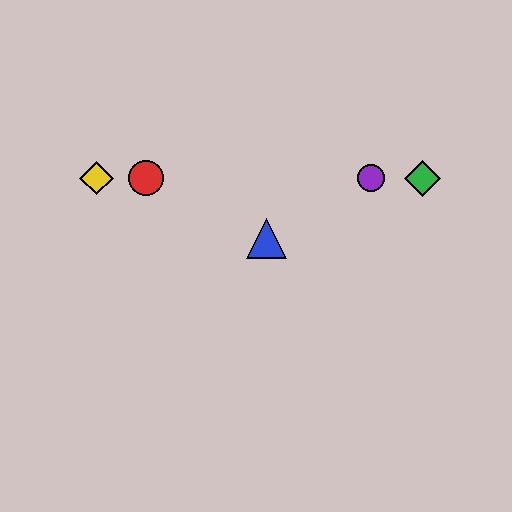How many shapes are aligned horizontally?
4 shapes (the red circle, the green diamond, the yellow diamond, the purple circle) are aligned horizontally.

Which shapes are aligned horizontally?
The red circle, the green diamond, the yellow diamond, the purple circle are aligned horizontally.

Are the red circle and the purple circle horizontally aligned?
Yes, both are at y≈178.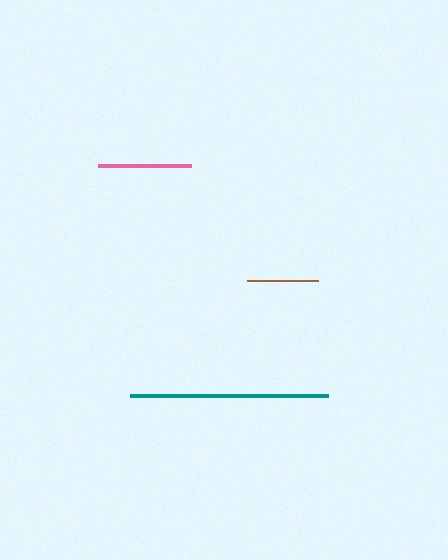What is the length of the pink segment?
The pink segment is approximately 93 pixels long.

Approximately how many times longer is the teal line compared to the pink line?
The teal line is approximately 2.1 times the length of the pink line.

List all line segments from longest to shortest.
From longest to shortest: teal, pink, brown.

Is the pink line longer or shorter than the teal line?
The teal line is longer than the pink line.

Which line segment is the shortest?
The brown line is the shortest at approximately 71 pixels.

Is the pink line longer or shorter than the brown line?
The pink line is longer than the brown line.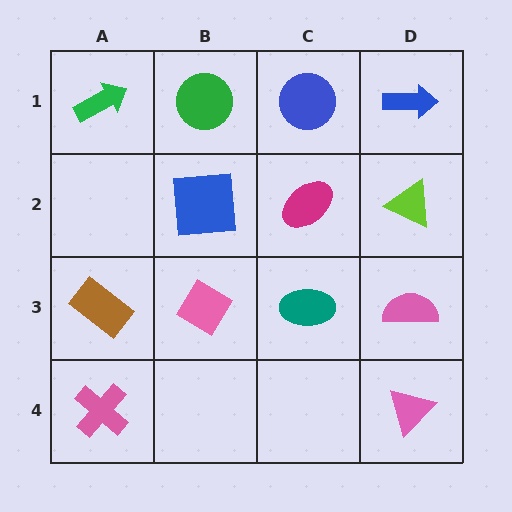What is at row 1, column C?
A blue circle.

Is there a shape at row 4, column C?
No, that cell is empty.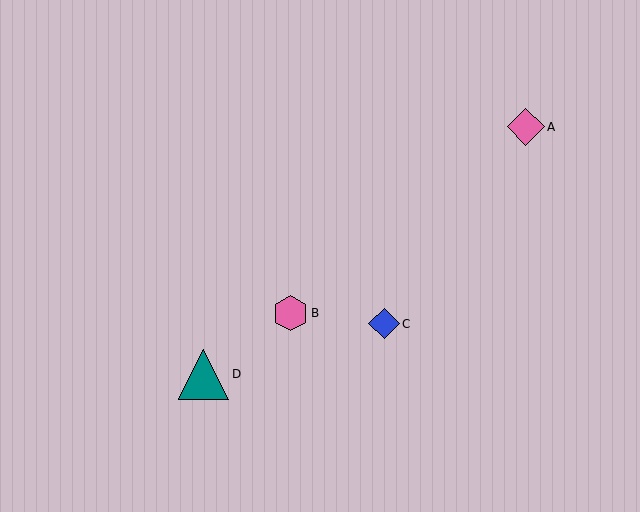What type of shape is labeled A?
Shape A is a pink diamond.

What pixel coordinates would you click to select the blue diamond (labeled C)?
Click at (384, 324) to select the blue diamond C.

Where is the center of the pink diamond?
The center of the pink diamond is at (526, 127).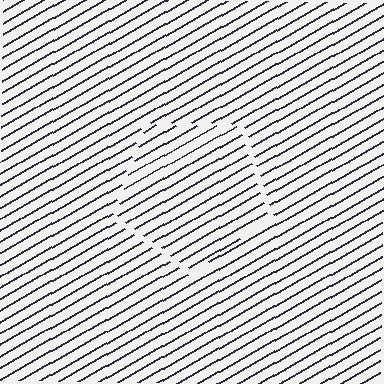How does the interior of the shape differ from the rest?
The interior of the shape contains the same grating, shifted by half a period — the contour is defined by the phase discontinuity where line-ends from the inner and outer gratings abut.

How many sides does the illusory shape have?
5 sides — the line-ends trace a pentagon.